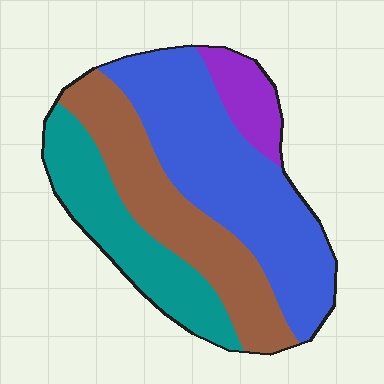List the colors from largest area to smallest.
From largest to smallest: blue, brown, teal, purple.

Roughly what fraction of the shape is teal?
Teal takes up about one quarter (1/4) of the shape.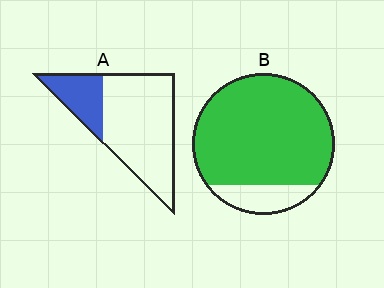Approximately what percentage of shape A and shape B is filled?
A is approximately 25% and B is approximately 85%.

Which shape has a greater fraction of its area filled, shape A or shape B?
Shape B.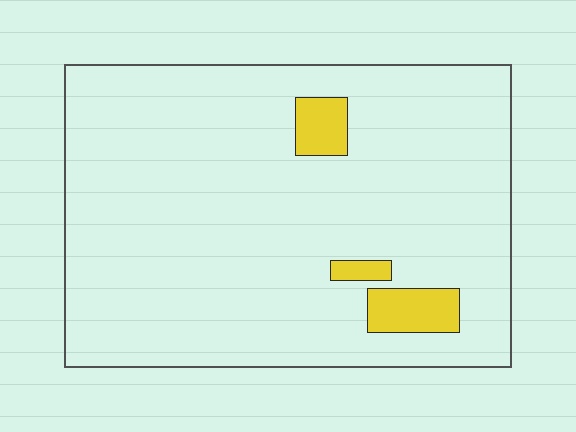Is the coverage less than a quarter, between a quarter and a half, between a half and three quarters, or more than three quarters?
Less than a quarter.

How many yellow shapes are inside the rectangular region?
3.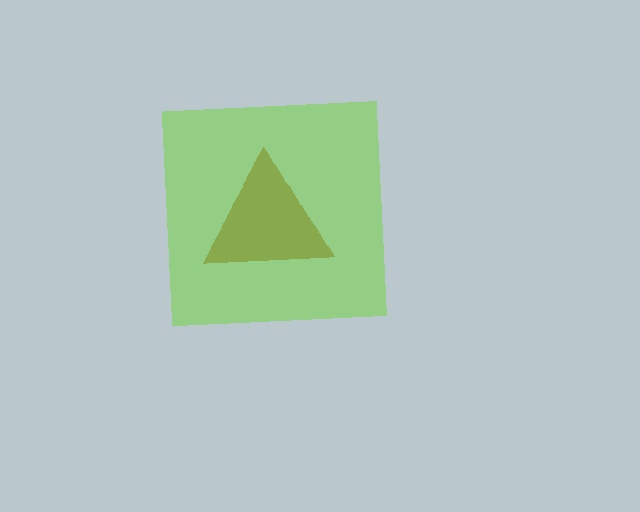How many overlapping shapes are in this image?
There are 2 overlapping shapes in the image.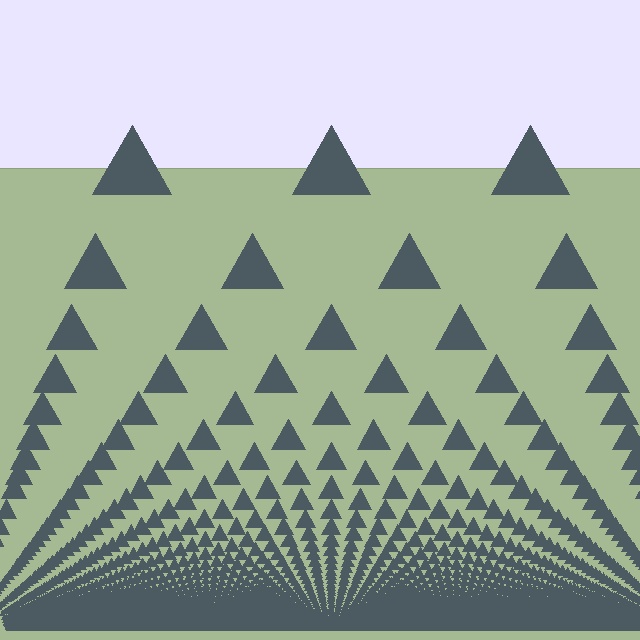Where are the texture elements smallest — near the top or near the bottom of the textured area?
Near the bottom.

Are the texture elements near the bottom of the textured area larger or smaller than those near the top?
Smaller. The gradient is inverted — elements near the bottom are smaller and denser.